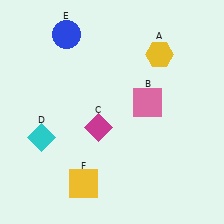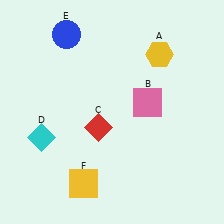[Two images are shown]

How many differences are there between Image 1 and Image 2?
There is 1 difference between the two images.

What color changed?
The diamond (C) changed from magenta in Image 1 to red in Image 2.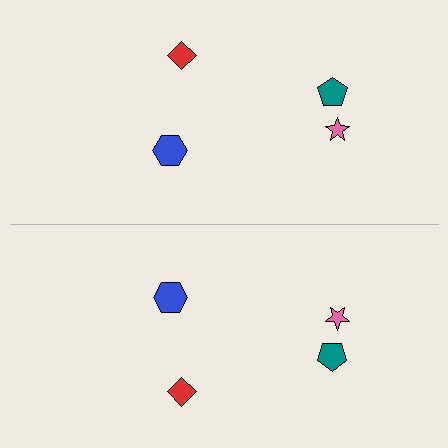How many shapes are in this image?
There are 8 shapes in this image.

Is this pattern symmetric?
Yes, this pattern has bilateral (reflection) symmetry.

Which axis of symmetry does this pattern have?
The pattern has a horizontal axis of symmetry running through the center of the image.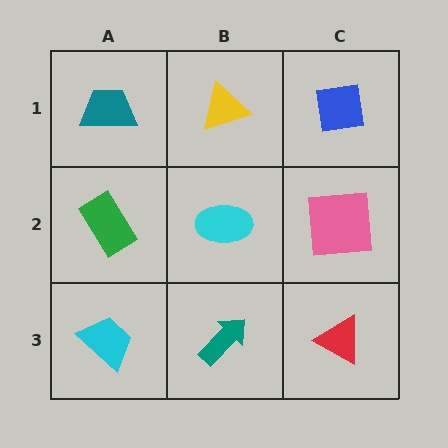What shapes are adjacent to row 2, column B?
A yellow triangle (row 1, column B), a teal arrow (row 3, column B), a green rectangle (row 2, column A), a pink square (row 2, column C).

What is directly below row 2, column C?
A red triangle.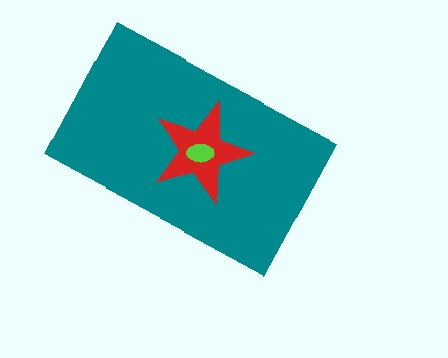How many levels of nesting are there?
3.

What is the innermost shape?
The lime ellipse.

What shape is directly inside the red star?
The lime ellipse.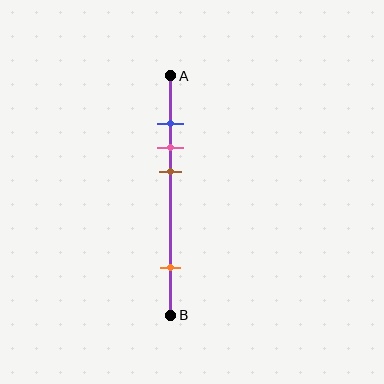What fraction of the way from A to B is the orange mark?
The orange mark is approximately 80% (0.8) of the way from A to B.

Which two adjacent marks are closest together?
The blue and pink marks are the closest adjacent pair.